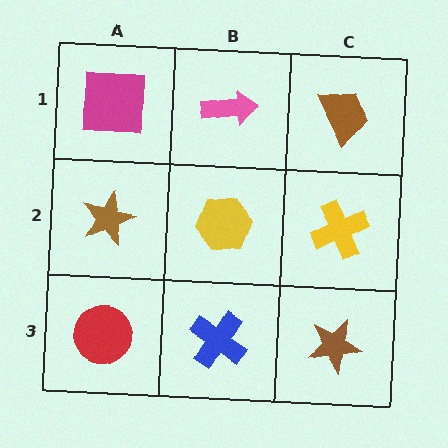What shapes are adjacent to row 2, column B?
A pink arrow (row 1, column B), a blue cross (row 3, column B), a brown star (row 2, column A), a yellow cross (row 2, column C).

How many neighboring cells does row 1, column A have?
2.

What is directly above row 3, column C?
A yellow cross.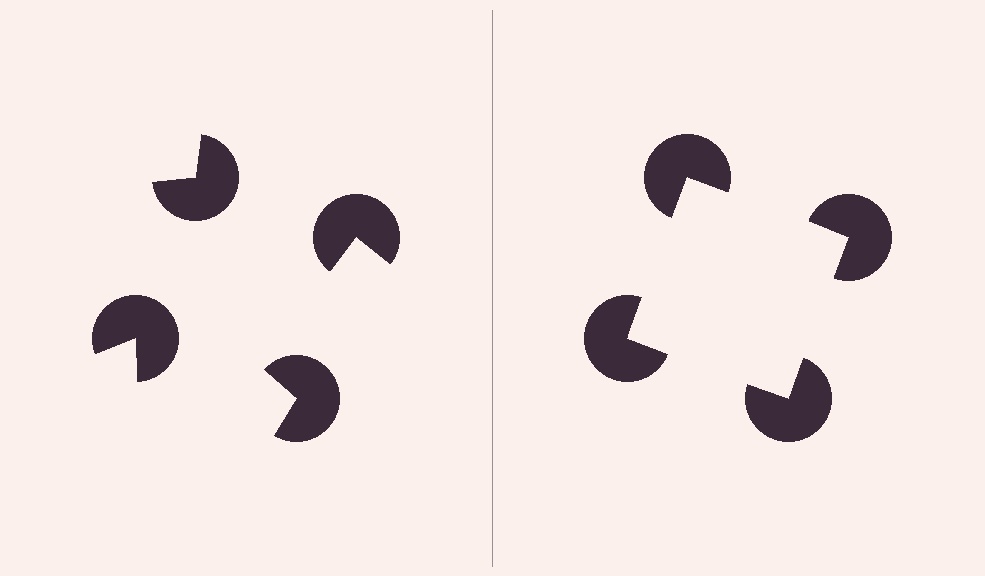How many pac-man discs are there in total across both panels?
8 — 4 on each side.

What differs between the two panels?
The pac-man discs are positioned identically on both sides; only the wedge orientations differ. On the right they align to a square; on the left they are misaligned.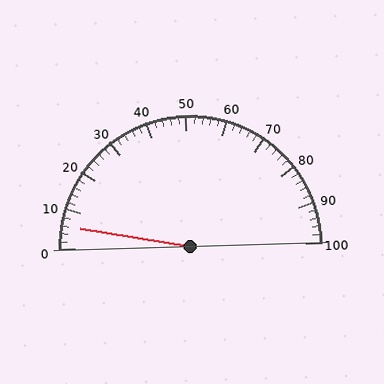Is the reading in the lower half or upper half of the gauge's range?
The reading is in the lower half of the range (0 to 100).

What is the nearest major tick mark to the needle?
The nearest major tick mark is 10.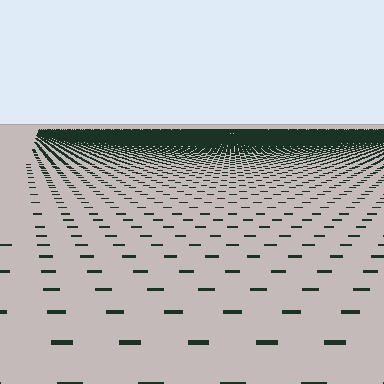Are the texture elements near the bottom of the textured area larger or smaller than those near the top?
Larger. Near the bottom, elements are closer to the viewer and appear at a bigger on-screen size.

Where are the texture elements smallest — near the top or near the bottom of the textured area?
Near the top.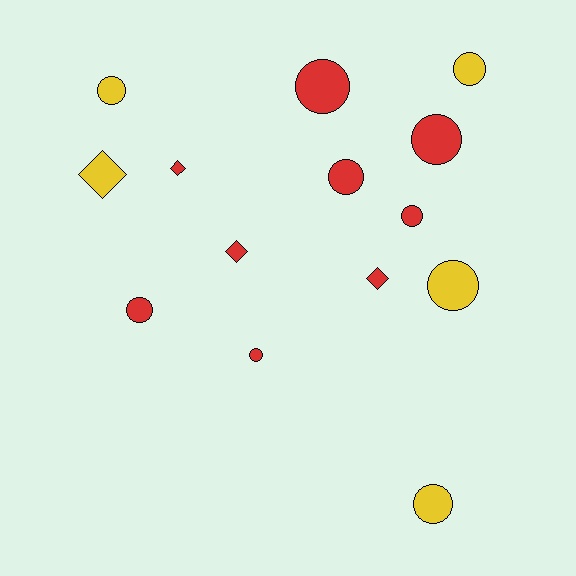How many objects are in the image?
There are 14 objects.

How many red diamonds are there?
There are 3 red diamonds.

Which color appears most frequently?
Red, with 9 objects.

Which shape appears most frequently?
Circle, with 10 objects.